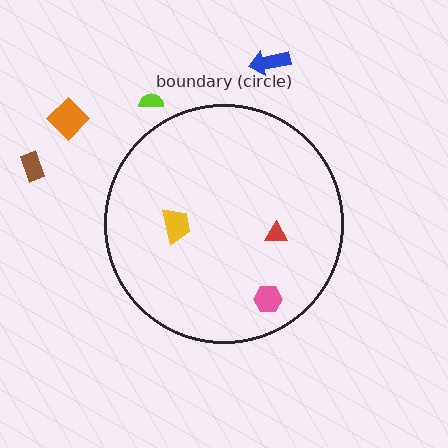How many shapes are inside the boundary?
3 inside, 4 outside.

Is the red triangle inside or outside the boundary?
Inside.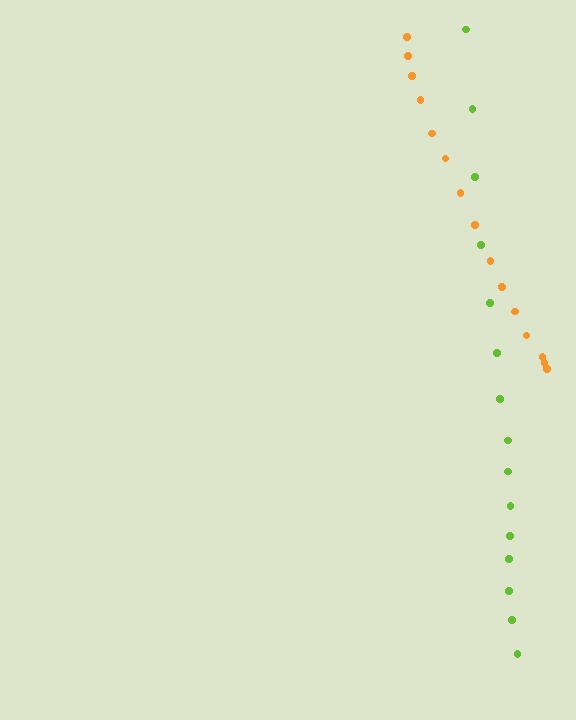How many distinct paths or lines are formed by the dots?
There are 2 distinct paths.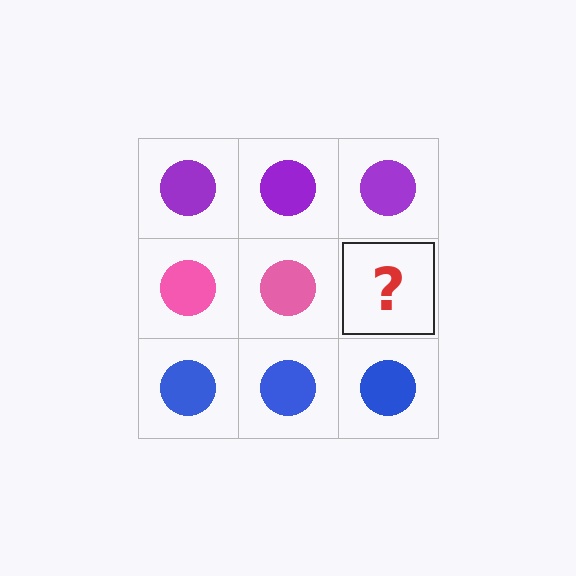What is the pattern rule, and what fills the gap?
The rule is that each row has a consistent color. The gap should be filled with a pink circle.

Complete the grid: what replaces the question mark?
The question mark should be replaced with a pink circle.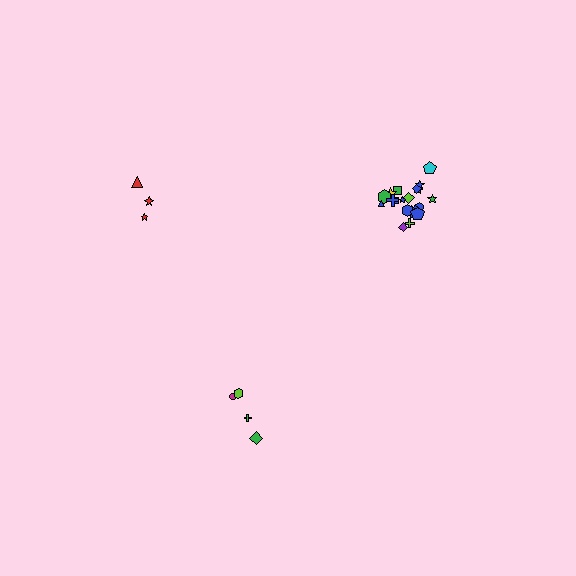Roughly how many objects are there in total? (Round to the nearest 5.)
Roughly 30 objects in total.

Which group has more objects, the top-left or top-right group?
The top-right group.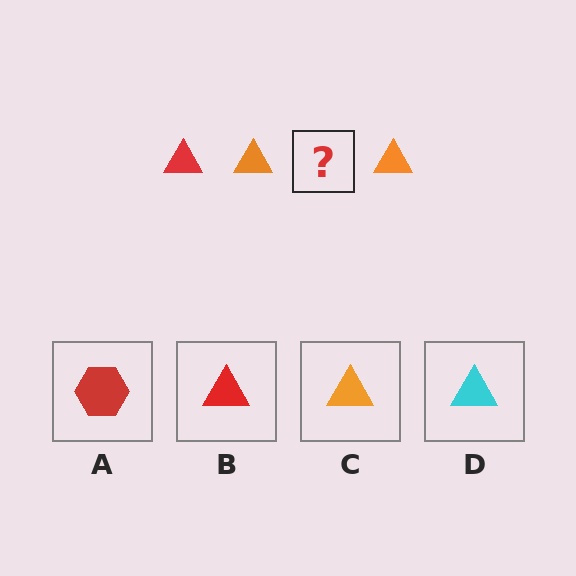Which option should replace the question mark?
Option B.